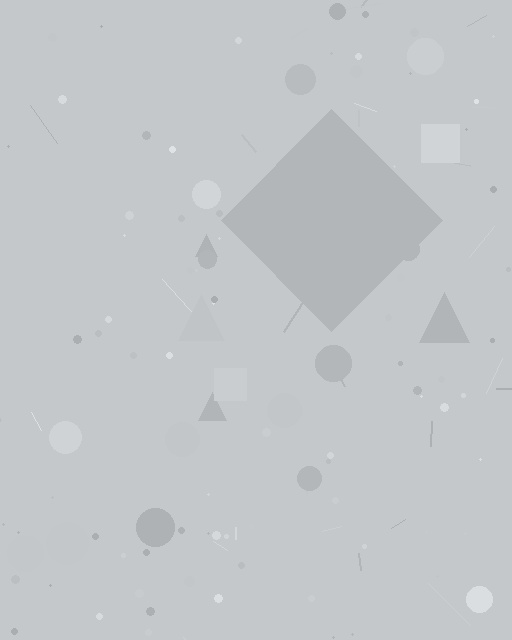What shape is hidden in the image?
A diamond is hidden in the image.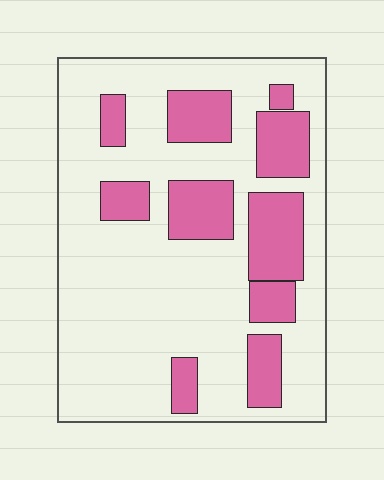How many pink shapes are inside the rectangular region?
10.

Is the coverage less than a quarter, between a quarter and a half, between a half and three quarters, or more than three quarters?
Between a quarter and a half.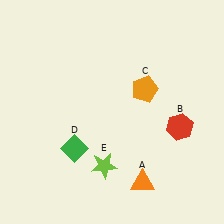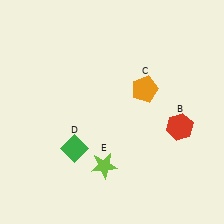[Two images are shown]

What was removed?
The orange triangle (A) was removed in Image 2.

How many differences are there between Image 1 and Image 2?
There is 1 difference between the two images.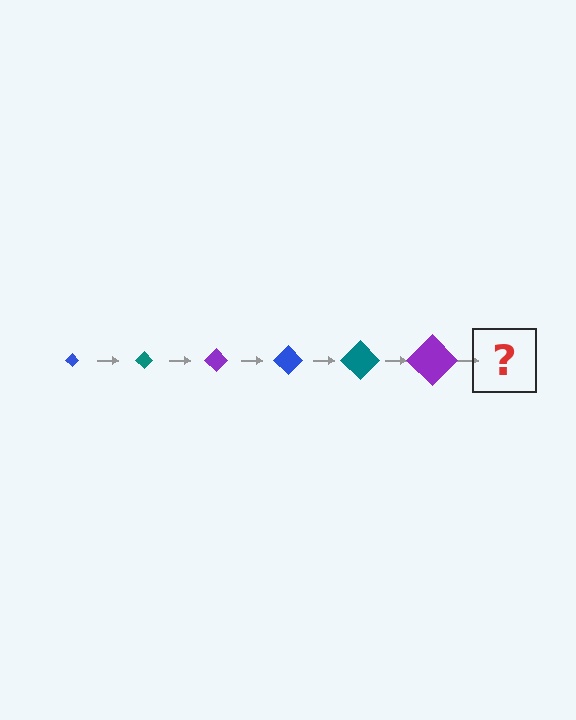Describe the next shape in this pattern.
It should be a blue diamond, larger than the previous one.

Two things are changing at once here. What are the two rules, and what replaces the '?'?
The two rules are that the diamond grows larger each step and the color cycles through blue, teal, and purple. The '?' should be a blue diamond, larger than the previous one.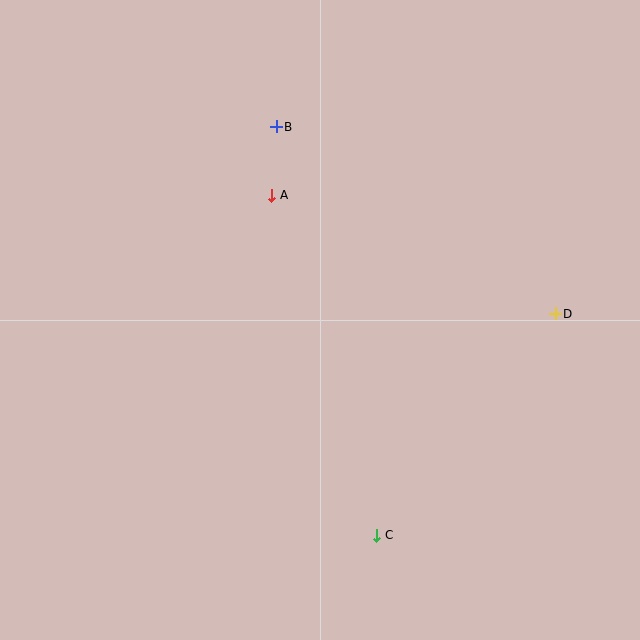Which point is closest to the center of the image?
Point A at (272, 195) is closest to the center.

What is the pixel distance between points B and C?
The distance between B and C is 421 pixels.